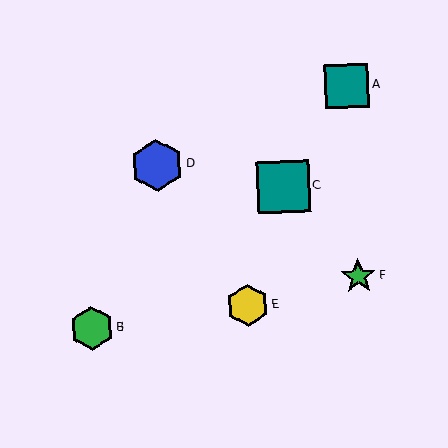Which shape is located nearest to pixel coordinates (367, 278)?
The green star (labeled F) at (358, 276) is nearest to that location.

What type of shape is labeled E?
Shape E is a yellow hexagon.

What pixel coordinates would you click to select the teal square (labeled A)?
Click at (347, 86) to select the teal square A.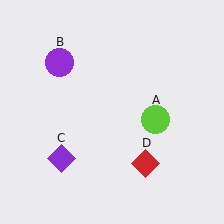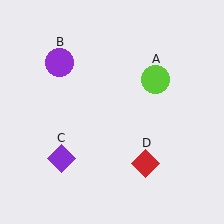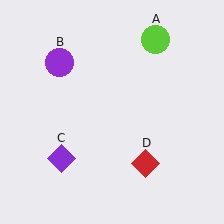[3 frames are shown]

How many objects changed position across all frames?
1 object changed position: lime circle (object A).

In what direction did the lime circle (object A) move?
The lime circle (object A) moved up.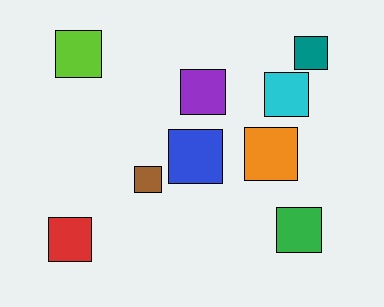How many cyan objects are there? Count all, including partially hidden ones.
There is 1 cyan object.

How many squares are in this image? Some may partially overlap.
There are 9 squares.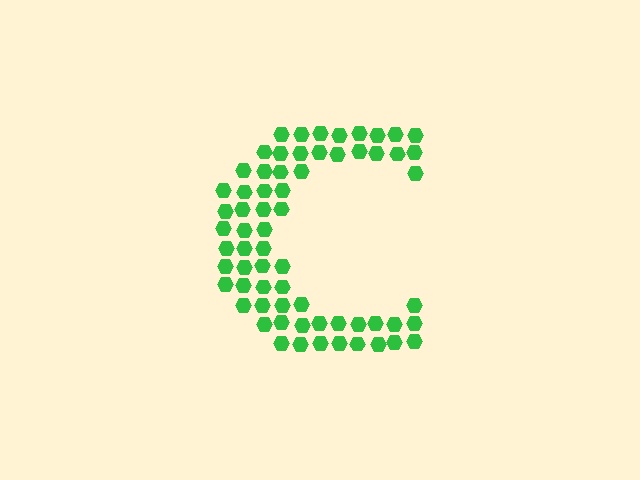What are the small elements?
The small elements are hexagons.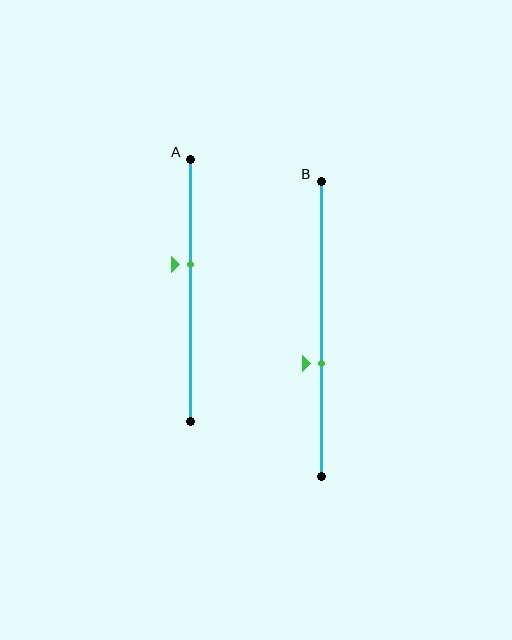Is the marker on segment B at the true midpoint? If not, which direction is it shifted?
No, the marker on segment B is shifted downward by about 12% of the segment length.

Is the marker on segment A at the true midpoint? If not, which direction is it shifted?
No, the marker on segment A is shifted upward by about 10% of the segment length.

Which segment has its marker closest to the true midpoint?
Segment A has its marker closest to the true midpoint.